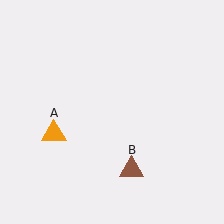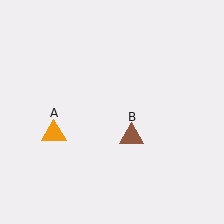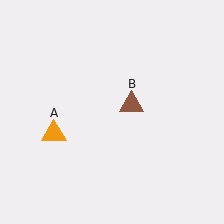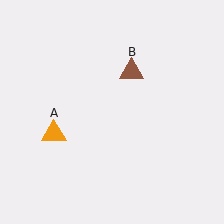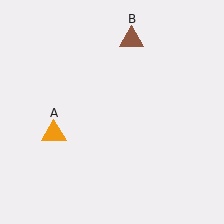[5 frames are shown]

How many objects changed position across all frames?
1 object changed position: brown triangle (object B).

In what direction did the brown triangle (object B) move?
The brown triangle (object B) moved up.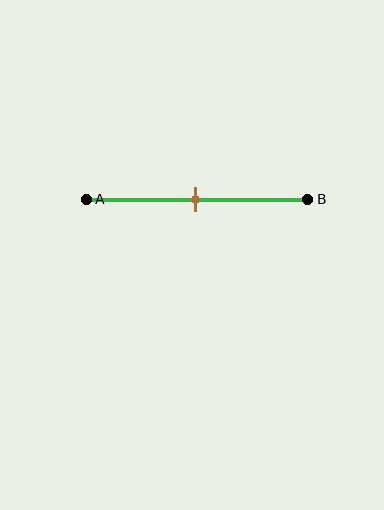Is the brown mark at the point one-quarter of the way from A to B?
No, the mark is at about 50% from A, not at the 25% one-quarter point.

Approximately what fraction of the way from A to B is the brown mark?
The brown mark is approximately 50% of the way from A to B.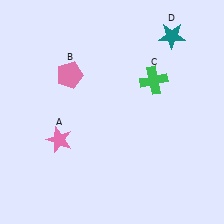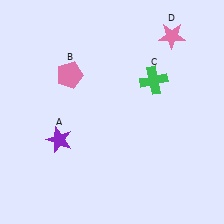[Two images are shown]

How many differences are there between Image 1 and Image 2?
There are 2 differences between the two images.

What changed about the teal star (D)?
In Image 1, D is teal. In Image 2, it changed to pink.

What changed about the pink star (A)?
In Image 1, A is pink. In Image 2, it changed to purple.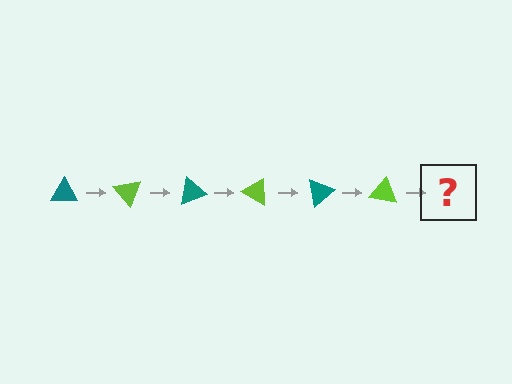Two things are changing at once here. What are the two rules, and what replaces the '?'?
The two rules are that it rotates 50 degrees each step and the color cycles through teal and lime. The '?' should be a teal triangle, rotated 300 degrees from the start.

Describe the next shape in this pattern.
It should be a teal triangle, rotated 300 degrees from the start.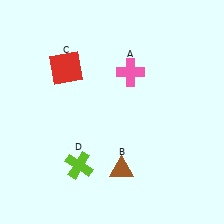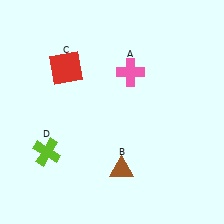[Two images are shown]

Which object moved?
The lime cross (D) moved left.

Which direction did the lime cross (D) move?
The lime cross (D) moved left.